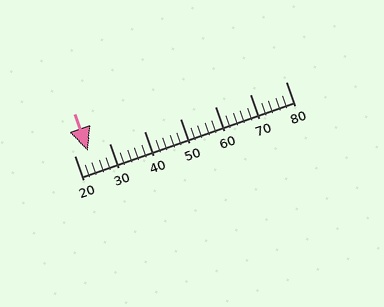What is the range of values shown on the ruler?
The ruler shows values from 20 to 80.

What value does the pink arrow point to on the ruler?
The pink arrow points to approximately 24.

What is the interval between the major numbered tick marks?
The major tick marks are spaced 10 units apart.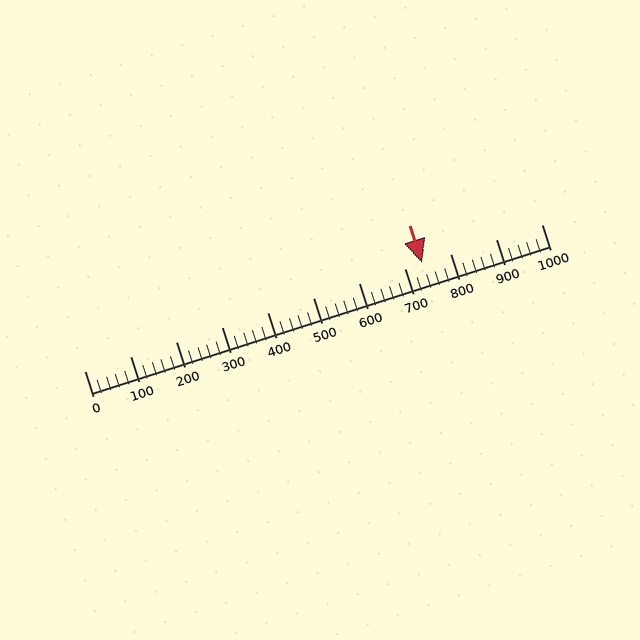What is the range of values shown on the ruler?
The ruler shows values from 0 to 1000.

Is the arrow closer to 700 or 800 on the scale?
The arrow is closer to 700.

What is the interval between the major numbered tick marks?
The major tick marks are spaced 100 units apart.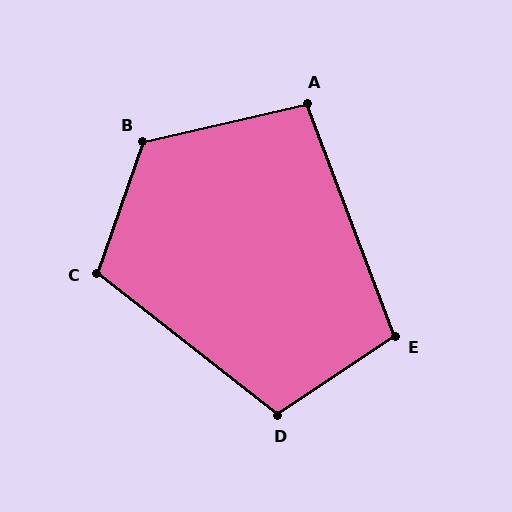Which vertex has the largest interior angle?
B, at approximately 123 degrees.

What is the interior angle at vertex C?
Approximately 109 degrees (obtuse).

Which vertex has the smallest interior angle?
A, at approximately 98 degrees.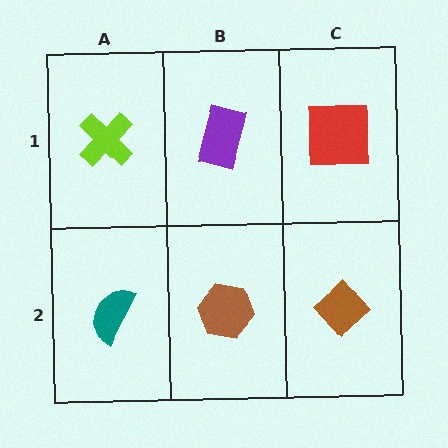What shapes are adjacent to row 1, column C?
A brown diamond (row 2, column C), a purple rectangle (row 1, column B).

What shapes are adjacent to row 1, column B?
A brown hexagon (row 2, column B), a lime cross (row 1, column A), a red square (row 1, column C).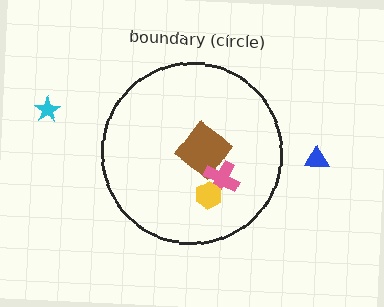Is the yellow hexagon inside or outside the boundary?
Inside.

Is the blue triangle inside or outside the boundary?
Outside.